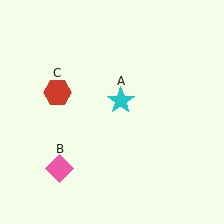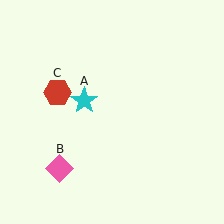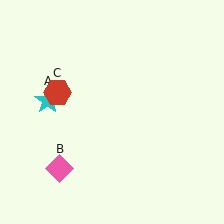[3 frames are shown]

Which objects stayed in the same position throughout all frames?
Pink diamond (object B) and red hexagon (object C) remained stationary.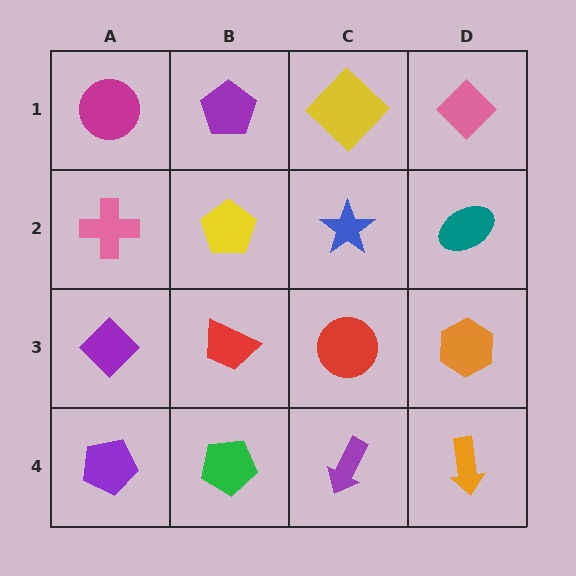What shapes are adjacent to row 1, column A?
A pink cross (row 2, column A), a purple pentagon (row 1, column B).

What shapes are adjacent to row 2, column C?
A yellow diamond (row 1, column C), a red circle (row 3, column C), a yellow pentagon (row 2, column B), a teal ellipse (row 2, column D).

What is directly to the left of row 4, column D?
A purple arrow.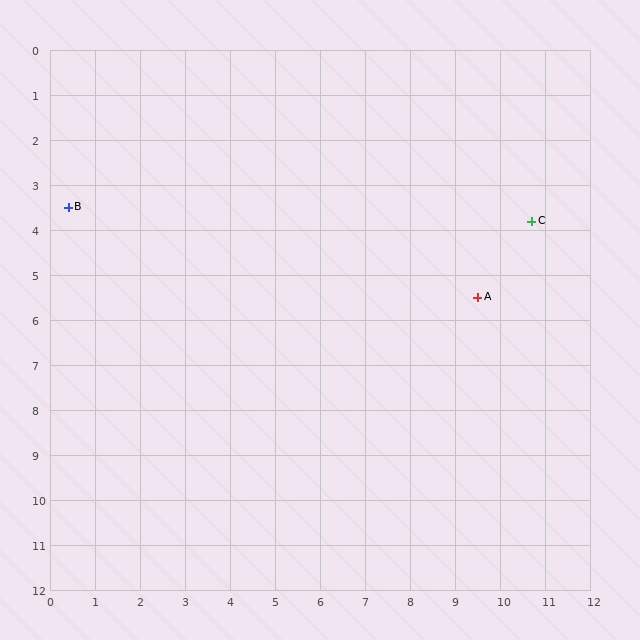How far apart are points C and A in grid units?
Points C and A are about 2.1 grid units apart.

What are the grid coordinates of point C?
Point C is at approximately (10.7, 3.8).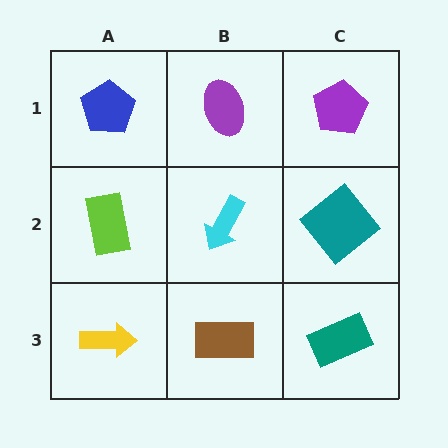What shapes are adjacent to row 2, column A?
A blue pentagon (row 1, column A), a yellow arrow (row 3, column A), a cyan arrow (row 2, column B).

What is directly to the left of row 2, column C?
A cyan arrow.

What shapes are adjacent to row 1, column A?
A lime rectangle (row 2, column A), a purple ellipse (row 1, column B).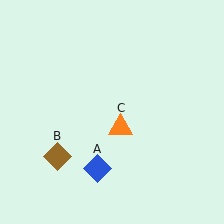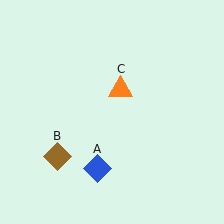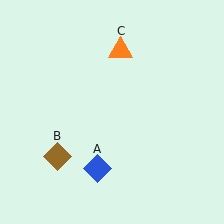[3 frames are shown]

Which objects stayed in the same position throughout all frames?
Blue diamond (object A) and brown diamond (object B) remained stationary.